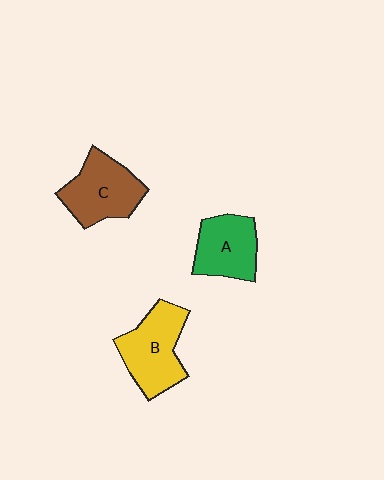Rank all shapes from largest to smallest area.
From largest to smallest: B (yellow), C (brown), A (green).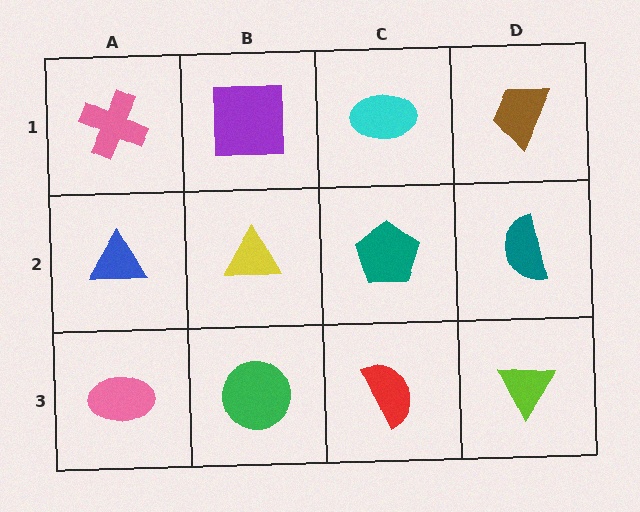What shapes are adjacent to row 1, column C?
A teal pentagon (row 2, column C), a purple square (row 1, column B), a brown trapezoid (row 1, column D).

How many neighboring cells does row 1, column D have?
2.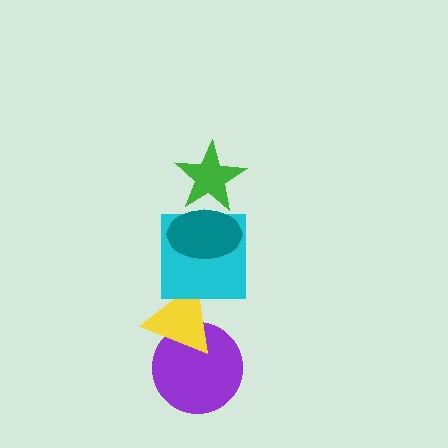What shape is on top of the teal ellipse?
The green star is on top of the teal ellipse.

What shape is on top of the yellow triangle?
The cyan square is on top of the yellow triangle.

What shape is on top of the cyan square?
The teal ellipse is on top of the cyan square.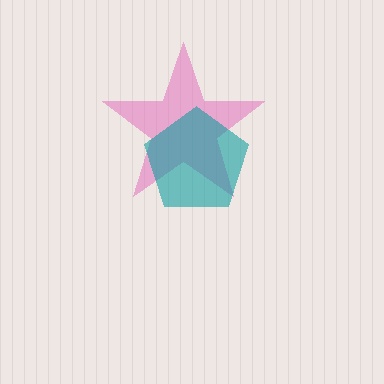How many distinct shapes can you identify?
There are 2 distinct shapes: a pink star, a teal pentagon.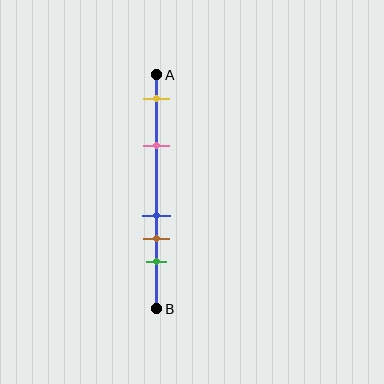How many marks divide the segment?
There are 5 marks dividing the segment.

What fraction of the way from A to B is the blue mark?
The blue mark is approximately 60% (0.6) of the way from A to B.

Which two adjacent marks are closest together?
The blue and brown marks are the closest adjacent pair.